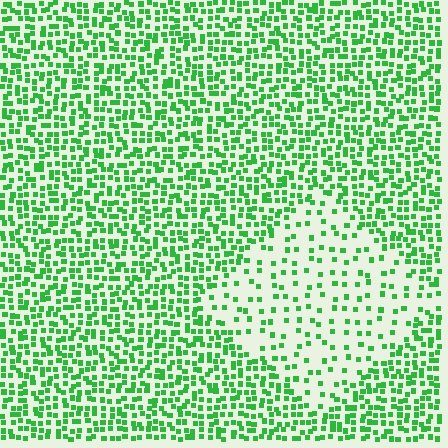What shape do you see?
I see a diamond.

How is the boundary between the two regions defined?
The boundary is defined by a change in element density (approximately 2.5x ratio). All elements are the same color, size, and shape.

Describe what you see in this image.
The image contains small green elements arranged at two different densities. A diamond-shaped region is visible where the elements are less densely packed than the surrounding area.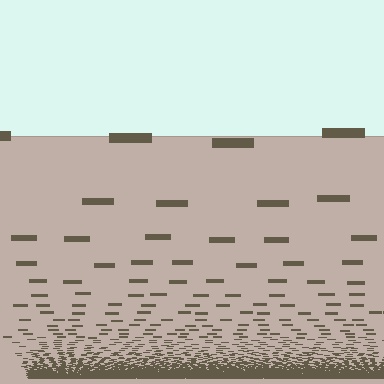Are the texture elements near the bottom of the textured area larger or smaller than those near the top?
Smaller. The gradient is inverted — elements near the bottom are smaller and denser.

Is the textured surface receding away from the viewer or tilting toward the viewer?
The surface appears to tilt toward the viewer. Texture elements get larger and sparser toward the top.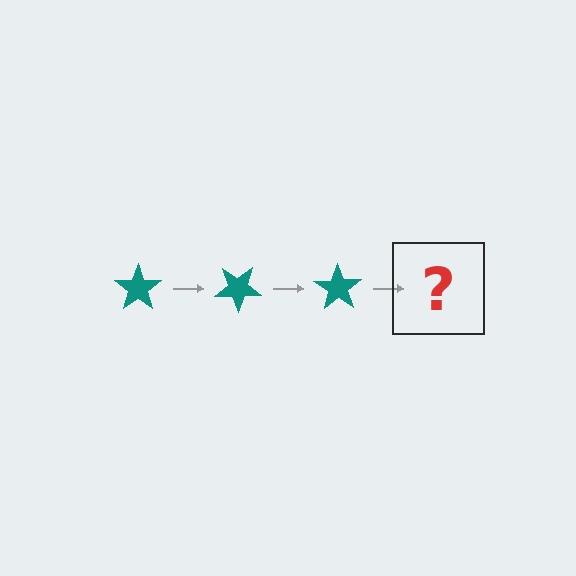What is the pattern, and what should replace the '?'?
The pattern is that the star rotates 35 degrees each step. The '?' should be a teal star rotated 105 degrees.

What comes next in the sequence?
The next element should be a teal star rotated 105 degrees.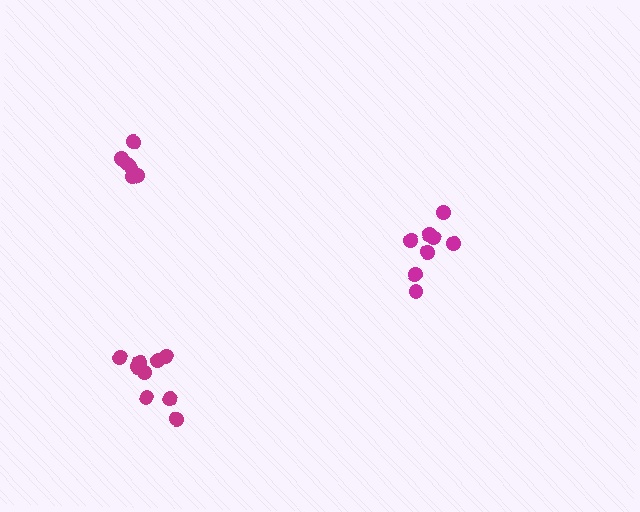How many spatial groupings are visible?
There are 3 spatial groupings.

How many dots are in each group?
Group 1: 7 dots, Group 2: 8 dots, Group 3: 9 dots (24 total).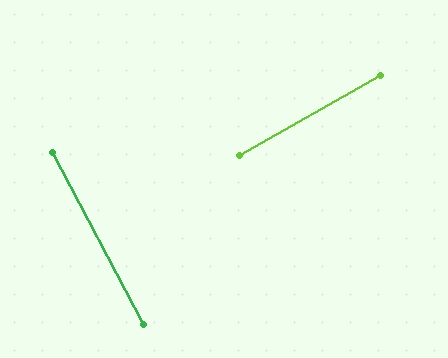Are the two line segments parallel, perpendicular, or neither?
Perpendicular — they meet at approximately 88°.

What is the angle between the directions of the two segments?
Approximately 88 degrees.